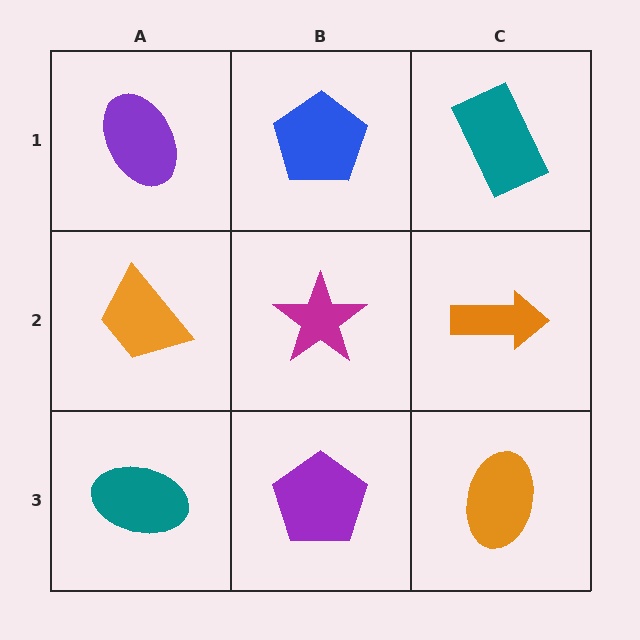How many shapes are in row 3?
3 shapes.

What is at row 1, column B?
A blue pentagon.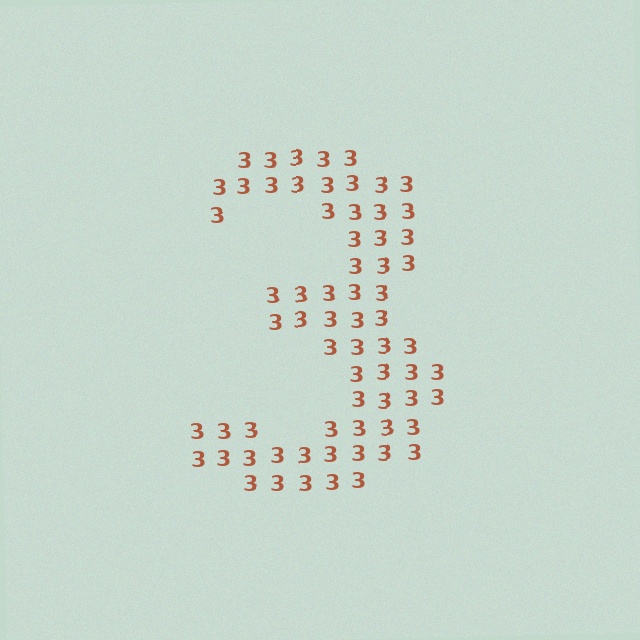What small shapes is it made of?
It is made of small digit 3's.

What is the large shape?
The large shape is the digit 3.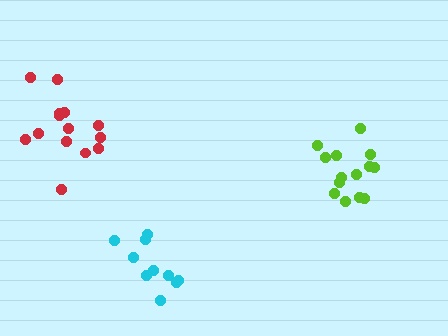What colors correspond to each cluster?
The clusters are colored: cyan, red, lime.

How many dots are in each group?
Group 1: 10 dots, Group 2: 14 dots, Group 3: 14 dots (38 total).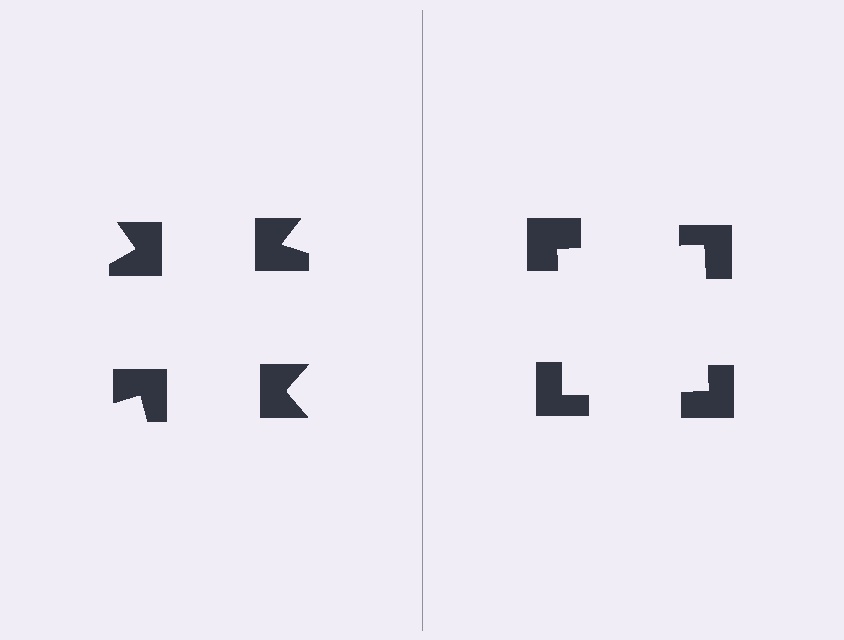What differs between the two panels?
The notched squares are positioned identically on both sides; only the wedge orientations differ. On the right they align to a square; on the left they are misaligned.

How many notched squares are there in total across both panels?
8 — 4 on each side.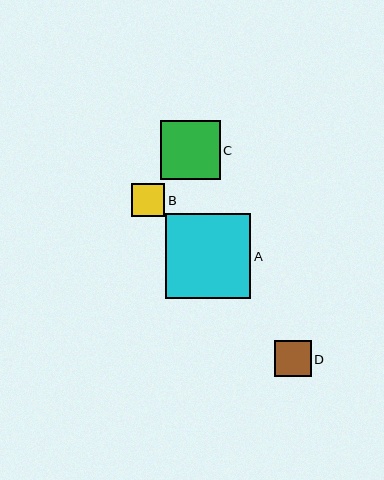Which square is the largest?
Square A is the largest with a size of approximately 85 pixels.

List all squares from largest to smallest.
From largest to smallest: A, C, D, B.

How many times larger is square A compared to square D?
Square A is approximately 2.3 times the size of square D.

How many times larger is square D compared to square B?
Square D is approximately 1.1 times the size of square B.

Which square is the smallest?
Square B is the smallest with a size of approximately 33 pixels.